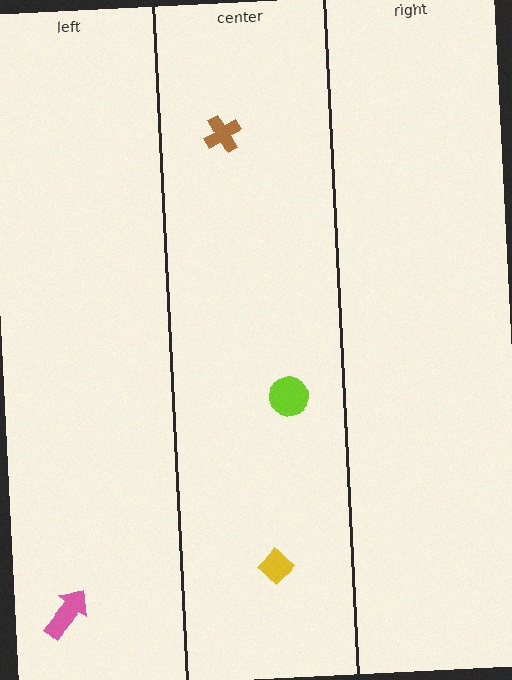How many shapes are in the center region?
3.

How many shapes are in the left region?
1.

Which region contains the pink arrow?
The left region.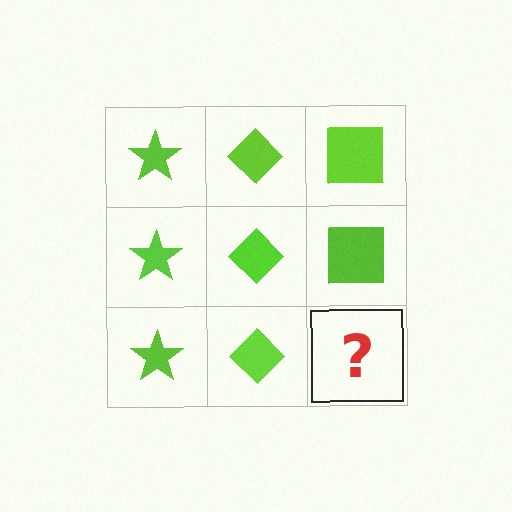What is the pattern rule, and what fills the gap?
The rule is that each column has a consistent shape. The gap should be filled with a lime square.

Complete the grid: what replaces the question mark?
The question mark should be replaced with a lime square.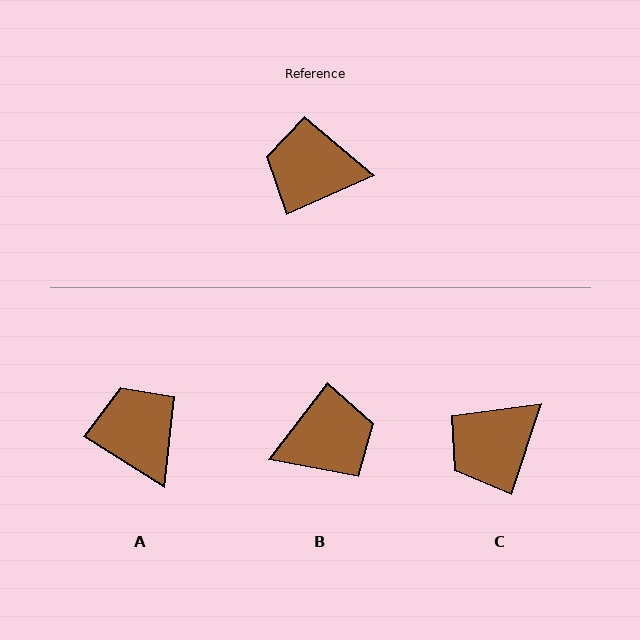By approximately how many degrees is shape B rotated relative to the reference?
Approximately 151 degrees clockwise.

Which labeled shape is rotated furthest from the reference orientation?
B, about 151 degrees away.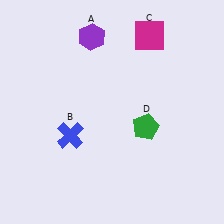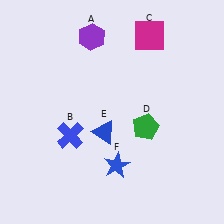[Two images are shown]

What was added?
A blue triangle (E), a blue star (F) were added in Image 2.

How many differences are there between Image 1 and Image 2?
There are 2 differences between the two images.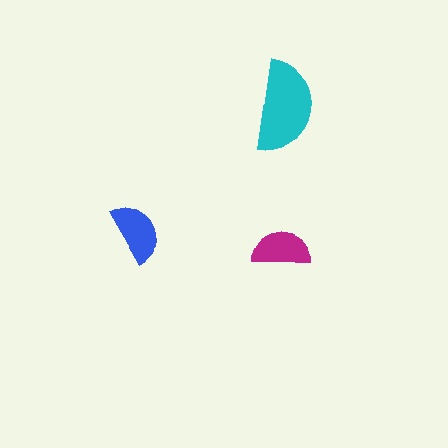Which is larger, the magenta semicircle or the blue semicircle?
The blue one.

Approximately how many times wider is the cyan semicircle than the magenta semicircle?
About 1.5 times wider.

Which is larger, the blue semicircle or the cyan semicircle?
The cyan one.